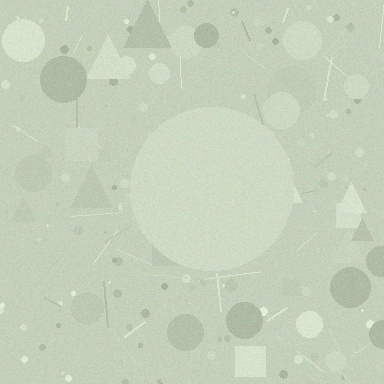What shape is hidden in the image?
A circle is hidden in the image.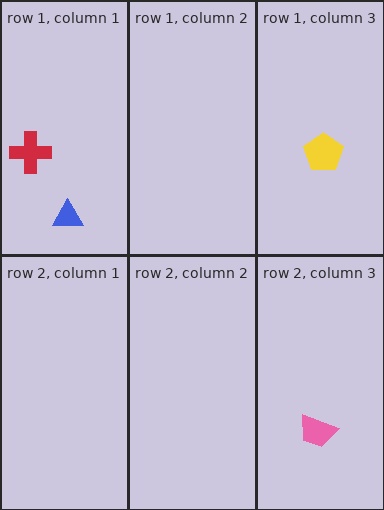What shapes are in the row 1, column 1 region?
The blue triangle, the red cross.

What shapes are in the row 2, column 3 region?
The pink trapezoid.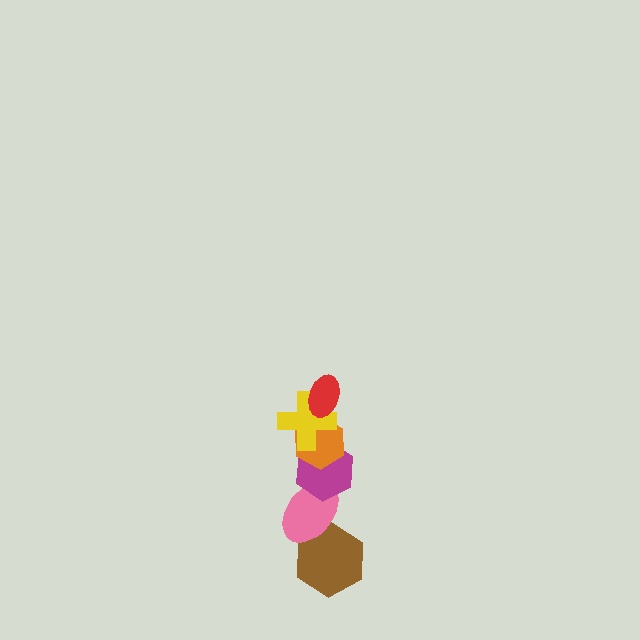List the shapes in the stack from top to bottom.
From top to bottom: the red ellipse, the yellow cross, the orange hexagon, the magenta hexagon, the pink ellipse, the brown hexagon.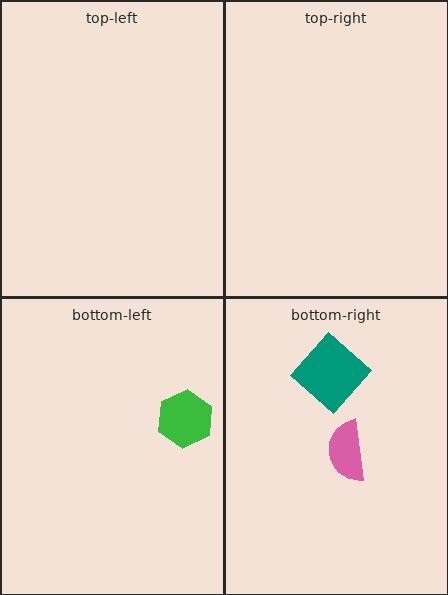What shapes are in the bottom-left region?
The green hexagon.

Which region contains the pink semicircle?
The bottom-right region.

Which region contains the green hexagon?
The bottom-left region.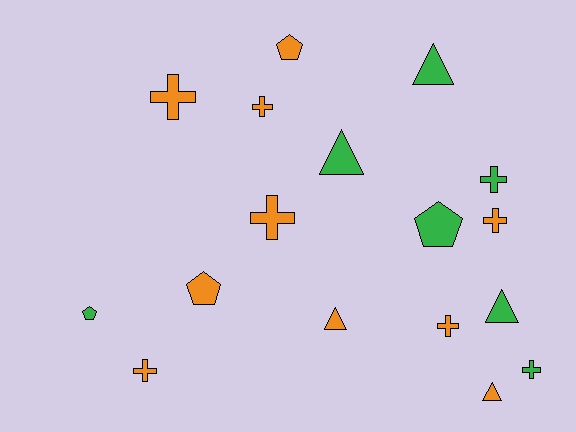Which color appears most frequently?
Orange, with 10 objects.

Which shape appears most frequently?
Cross, with 8 objects.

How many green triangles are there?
There are 3 green triangles.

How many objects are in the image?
There are 17 objects.